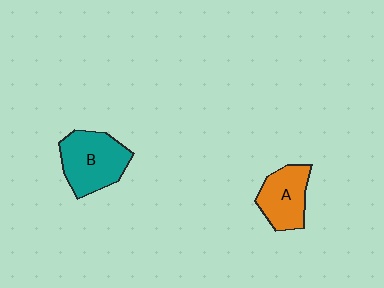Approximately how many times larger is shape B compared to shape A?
Approximately 1.3 times.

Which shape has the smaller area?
Shape A (orange).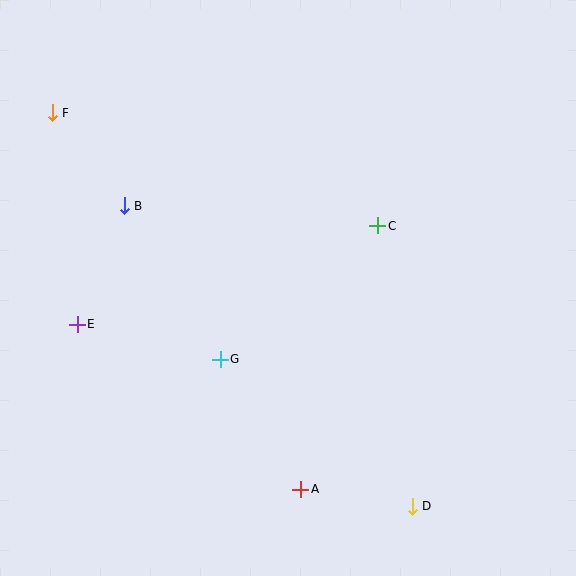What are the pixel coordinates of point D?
Point D is at (412, 506).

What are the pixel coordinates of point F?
Point F is at (52, 113).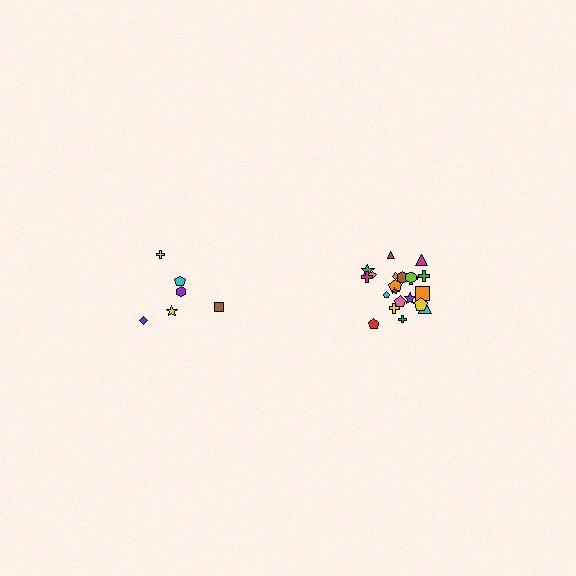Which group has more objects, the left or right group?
The right group.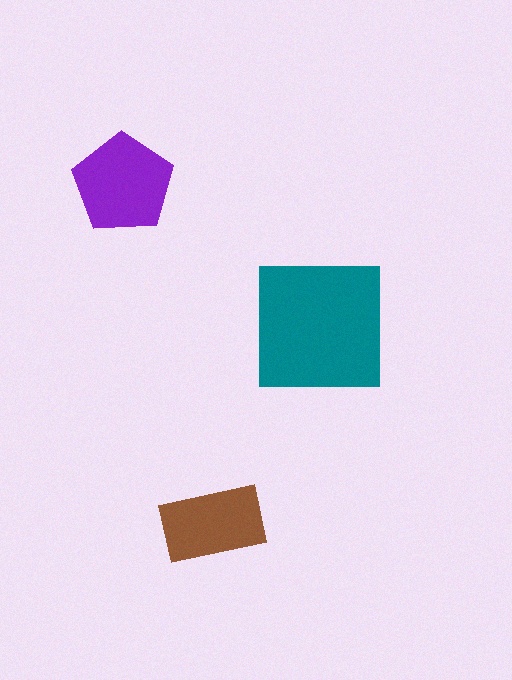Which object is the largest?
The teal square.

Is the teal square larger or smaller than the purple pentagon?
Larger.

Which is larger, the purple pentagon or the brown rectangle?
The purple pentagon.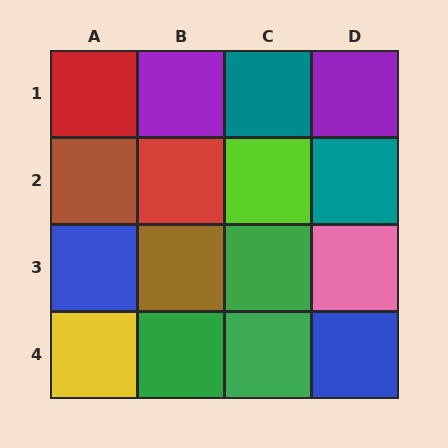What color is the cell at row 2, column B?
Red.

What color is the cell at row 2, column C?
Lime.